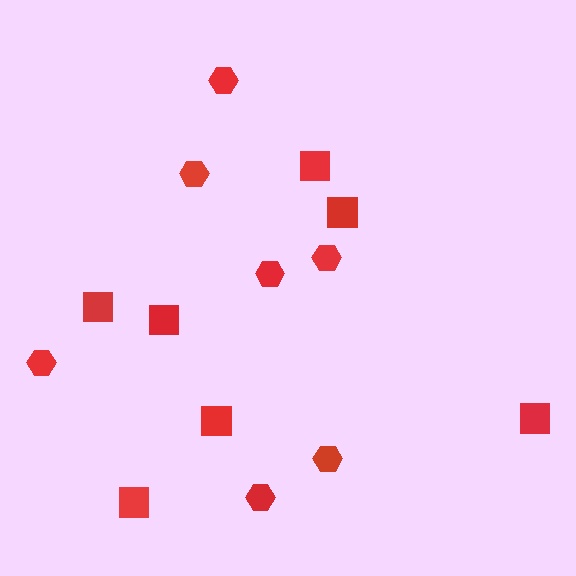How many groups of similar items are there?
There are 2 groups: one group of squares (7) and one group of hexagons (7).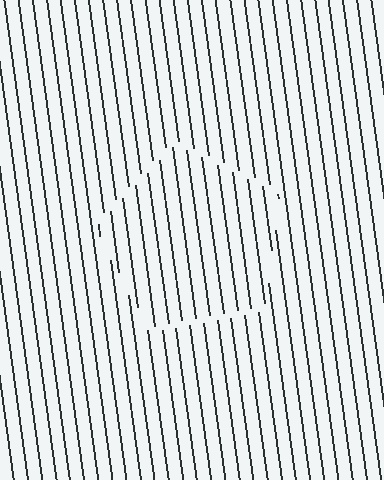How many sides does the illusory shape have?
5 sides — the line-ends trace a pentagon.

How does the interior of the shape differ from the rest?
The interior of the shape contains the same grating, shifted by half a period — the contour is defined by the phase discontinuity where line-ends from the inner and outer gratings abut.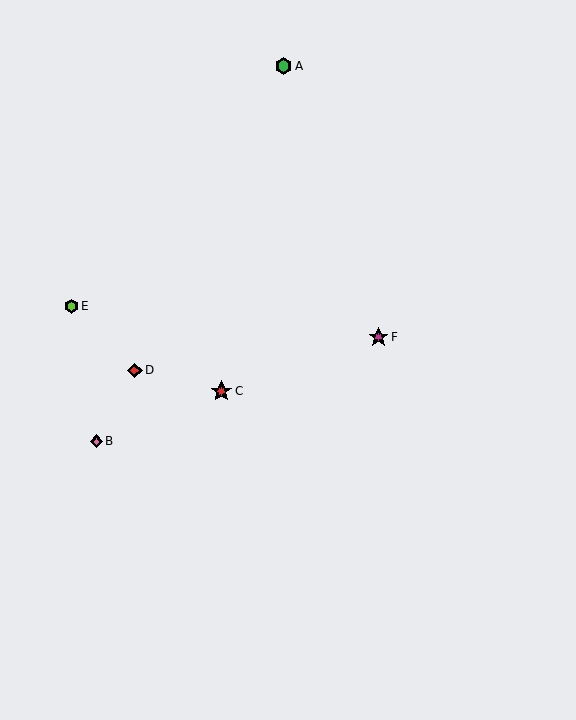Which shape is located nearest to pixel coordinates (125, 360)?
The red diamond (labeled D) at (135, 370) is nearest to that location.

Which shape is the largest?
The red star (labeled C) is the largest.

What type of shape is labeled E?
Shape E is a lime hexagon.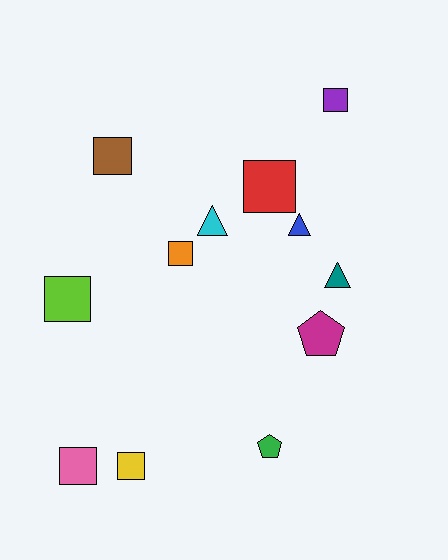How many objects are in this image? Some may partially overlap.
There are 12 objects.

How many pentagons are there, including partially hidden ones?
There are 2 pentagons.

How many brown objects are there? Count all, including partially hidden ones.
There is 1 brown object.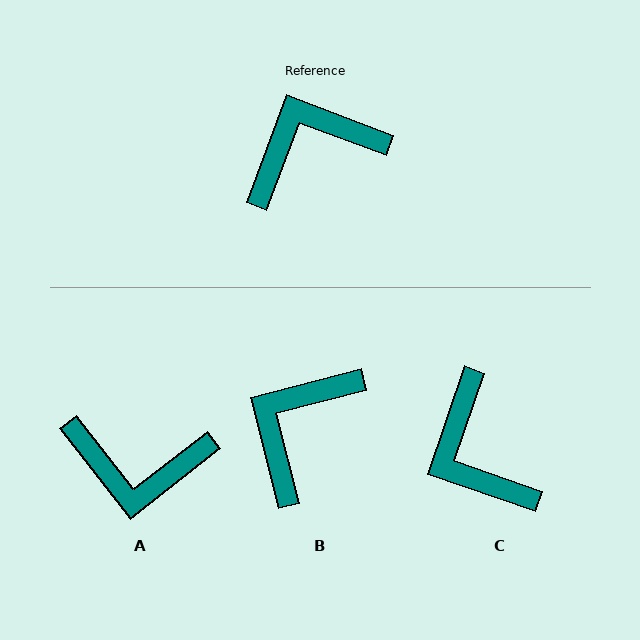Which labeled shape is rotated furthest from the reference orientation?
A, about 149 degrees away.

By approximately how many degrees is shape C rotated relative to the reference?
Approximately 92 degrees counter-clockwise.